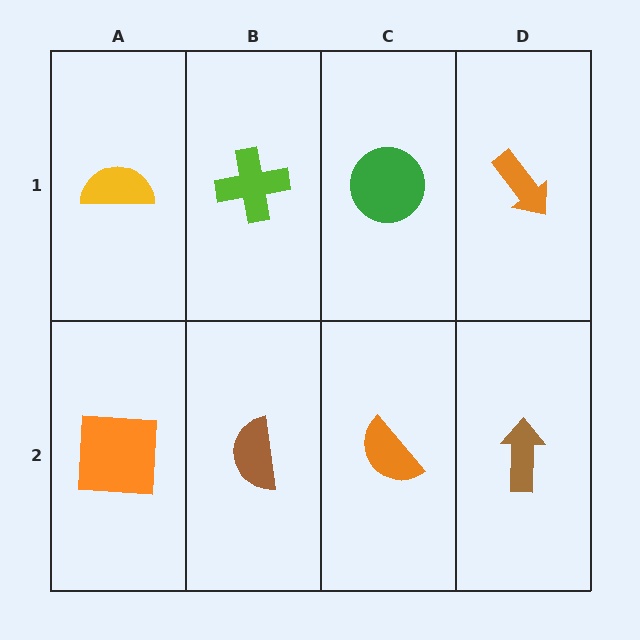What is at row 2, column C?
An orange semicircle.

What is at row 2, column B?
A brown semicircle.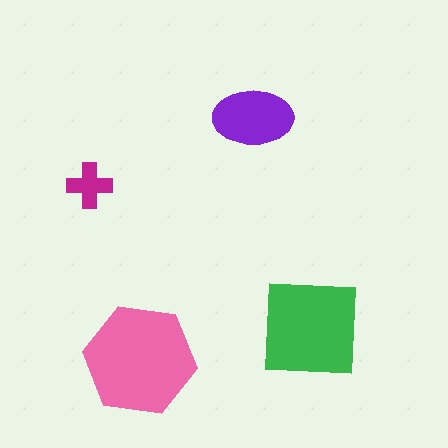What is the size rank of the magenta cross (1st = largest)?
4th.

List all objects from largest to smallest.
The pink hexagon, the green square, the purple ellipse, the magenta cross.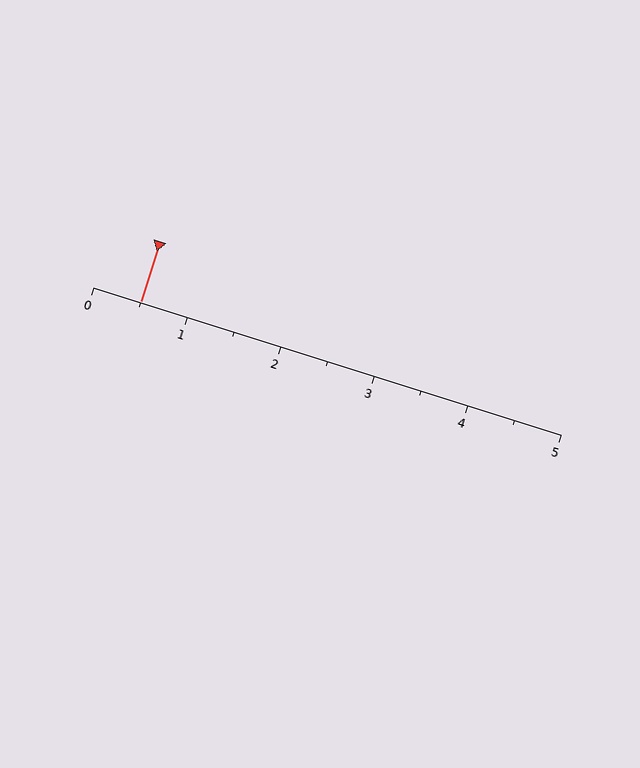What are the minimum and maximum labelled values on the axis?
The axis runs from 0 to 5.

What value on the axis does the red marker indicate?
The marker indicates approximately 0.5.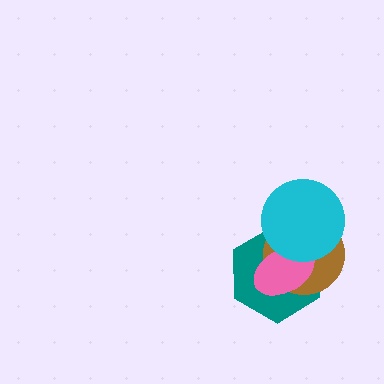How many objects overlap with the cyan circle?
3 objects overlap with the cyan circle.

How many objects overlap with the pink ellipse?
3 objects overlap with the pink ellipse.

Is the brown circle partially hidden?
Yes, it is partially covered by another shape.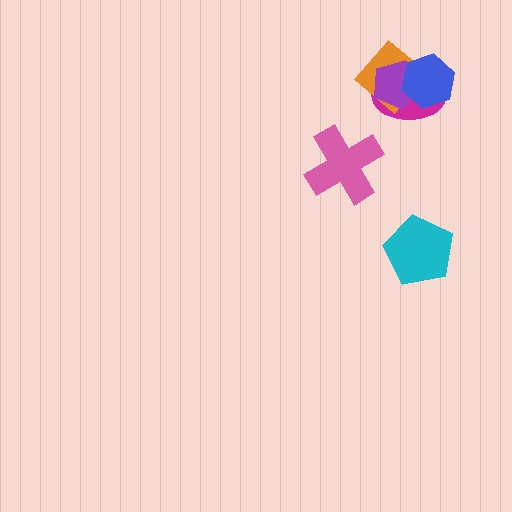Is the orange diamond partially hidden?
Yes, it is partially covered by another shape.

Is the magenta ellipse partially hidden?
Yes, it is partially covered by another shape.